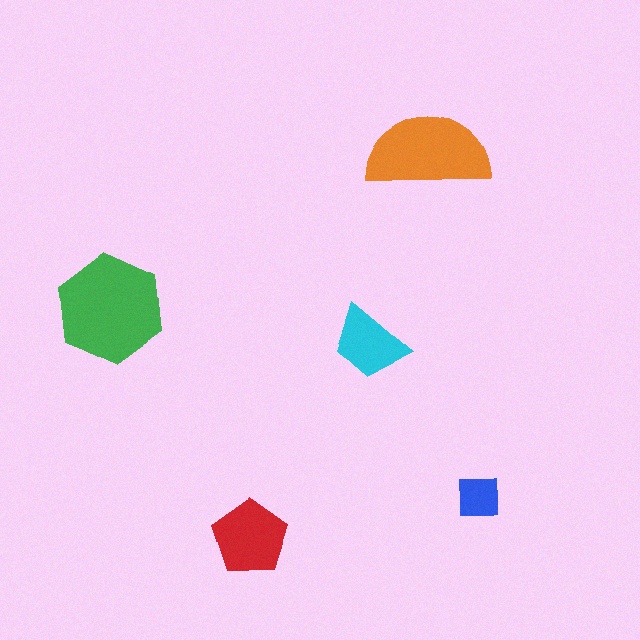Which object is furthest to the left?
The green hexagon is leftmost.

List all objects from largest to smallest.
The green hexagon, the orange semicircle, the red pentagon, the cyan trapezoid, the blue square.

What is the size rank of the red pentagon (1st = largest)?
3rd.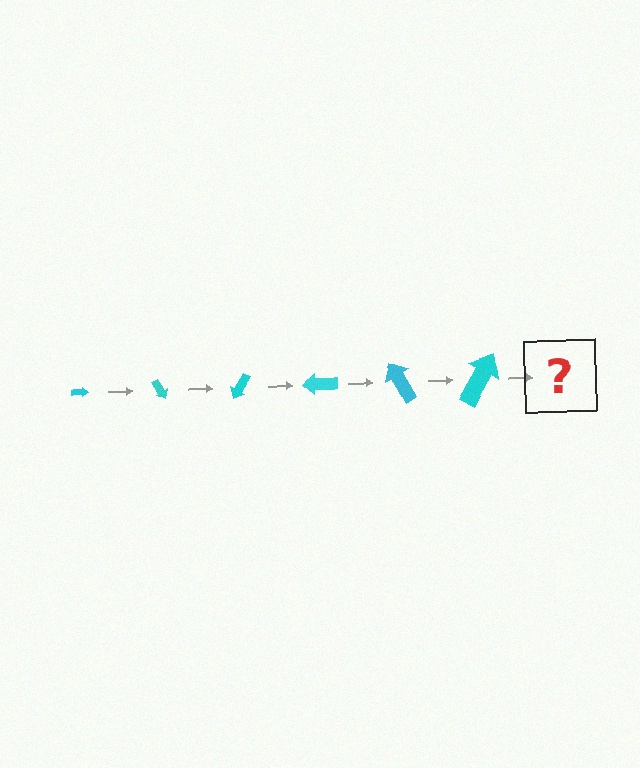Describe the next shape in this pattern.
It should be an arrow, larger than the previous one and rotated 360 degrees from the start.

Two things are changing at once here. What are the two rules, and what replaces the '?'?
The two rules are that the arrow grows larger each step and it rotates 60 degrees each step. The '?' should be an arrow, larger than the previous one and rotated 360 degrees from the start.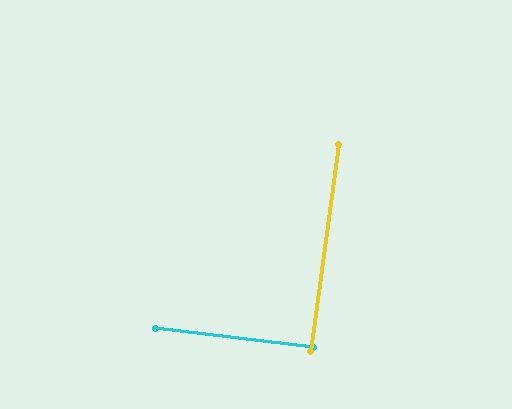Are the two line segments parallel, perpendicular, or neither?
Perpendicular — they meet at approximately 89°.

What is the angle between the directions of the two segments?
Approximately 89 degrees.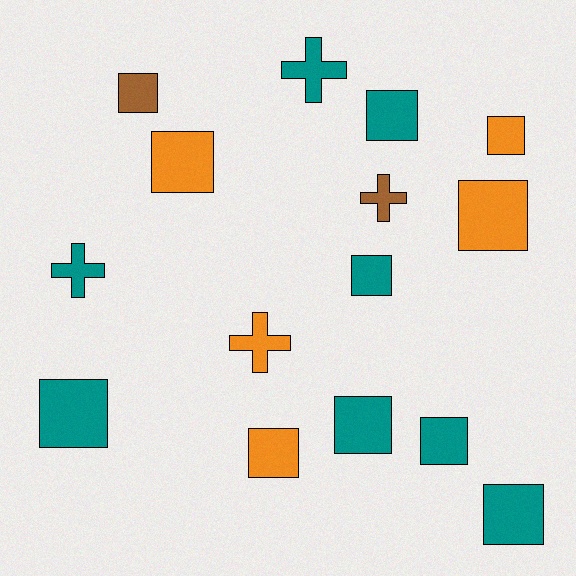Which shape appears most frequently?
Square, with 11 objects.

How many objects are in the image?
There are 15 objects.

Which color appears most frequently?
Teal, with 8 objects.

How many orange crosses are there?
There is 1 orange cross.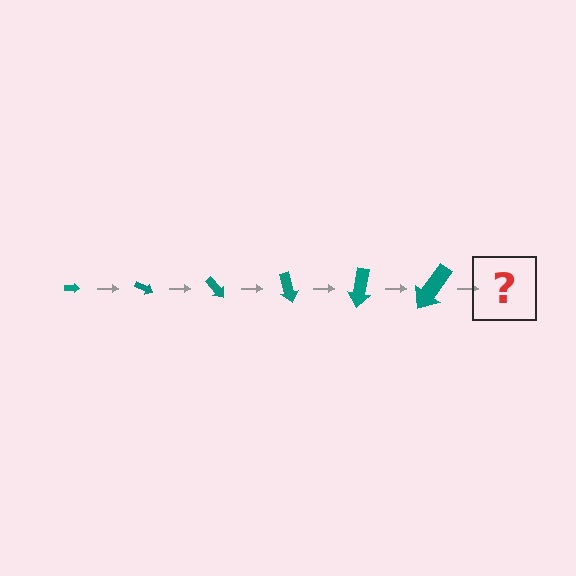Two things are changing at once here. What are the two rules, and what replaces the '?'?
The two rules are that the arrow grows larger each step and it rotates 25 degrees each step. The '?' should be an arrow, larger than the previous one and rotated 150 degrees from the start.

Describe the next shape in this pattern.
It should be an arrow, larger than the previous one and rotated 150 degrees from the start.